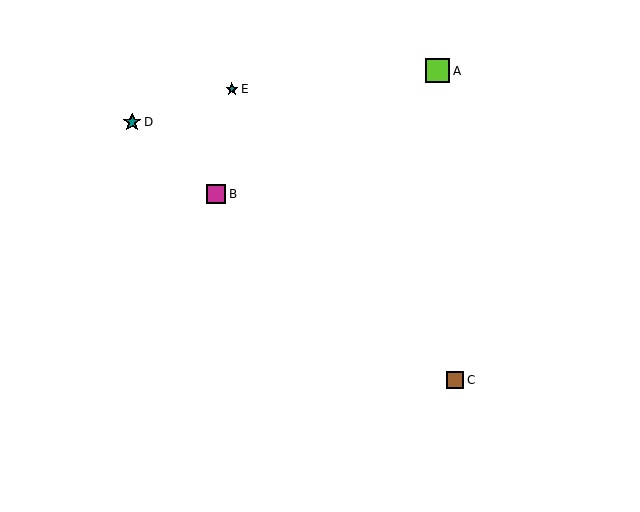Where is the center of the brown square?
The center of the brown square is at (455, 380).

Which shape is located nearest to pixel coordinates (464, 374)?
The brown square (labeled C) at (455, 380) is nearest to that location.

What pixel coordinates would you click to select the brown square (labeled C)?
Click at (455, 380) to select the brown square C.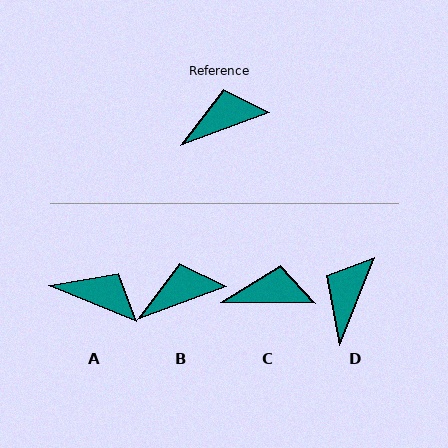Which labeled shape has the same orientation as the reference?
B.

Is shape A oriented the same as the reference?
No, it is off by about 43 degrees.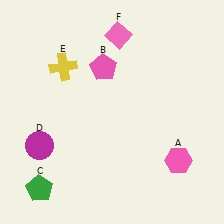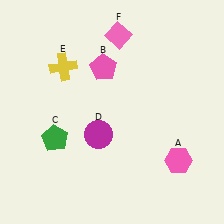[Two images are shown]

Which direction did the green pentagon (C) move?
The green pentagon (C) moved up.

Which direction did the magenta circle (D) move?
The magenta circle (D) moved right.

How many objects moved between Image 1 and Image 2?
2 objects moved between the two images.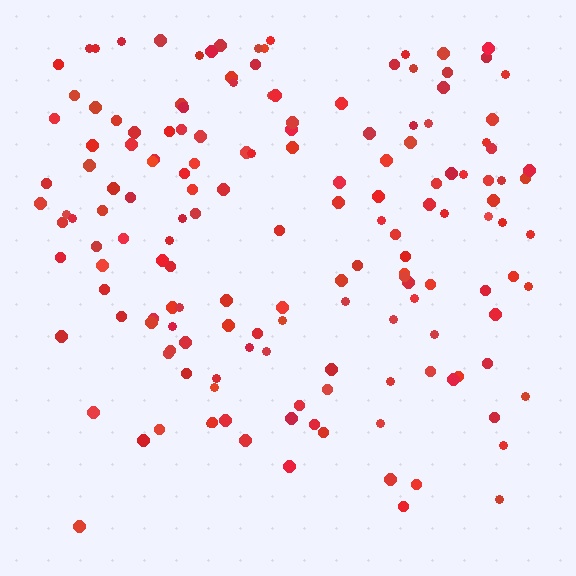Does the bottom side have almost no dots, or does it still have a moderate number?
Still a moderate number, just noticeably fewer than the top.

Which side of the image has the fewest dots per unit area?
The bottom.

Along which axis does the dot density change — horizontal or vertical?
Vertical.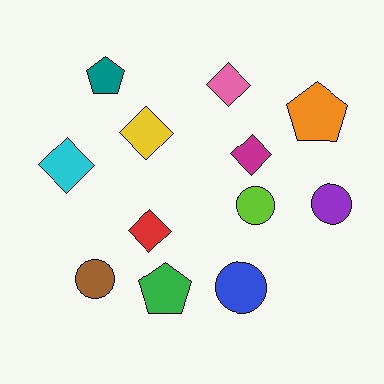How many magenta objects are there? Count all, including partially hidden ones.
There is 1 magenta object.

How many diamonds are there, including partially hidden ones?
There are 5 diamonds.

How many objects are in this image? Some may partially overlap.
There are 12 objects.